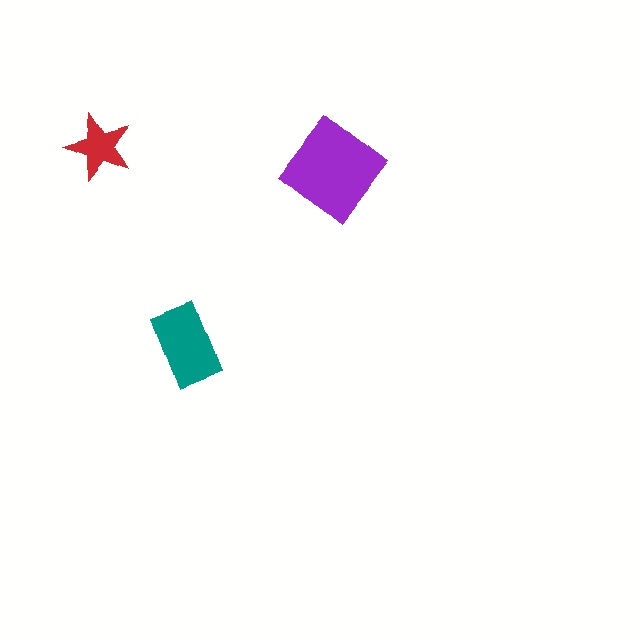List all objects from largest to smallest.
The purple diamond, the teal rectangle, the red star.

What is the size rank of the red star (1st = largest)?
3rd.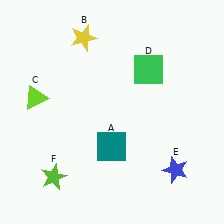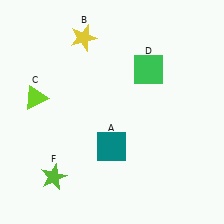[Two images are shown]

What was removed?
The blue star (E) was removed in Image 2.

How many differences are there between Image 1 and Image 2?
There is 1 difference between the two images.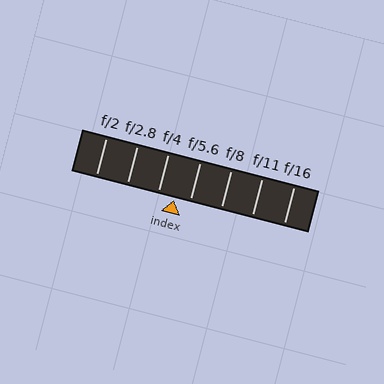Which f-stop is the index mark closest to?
The index mark is closest to f/5.6.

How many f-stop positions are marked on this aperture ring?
There are 7 f-stop positions marked.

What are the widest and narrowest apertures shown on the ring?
The widest aperture shown is f/2 and the narrowest is f/16.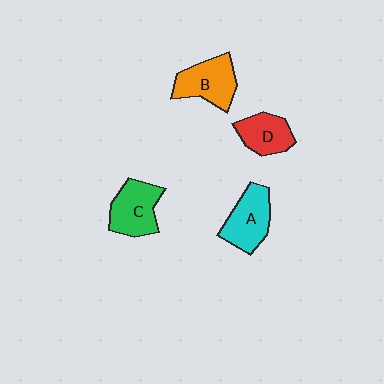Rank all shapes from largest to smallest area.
From largest to smallest: B (orange), C (green), A (cyan), D (red).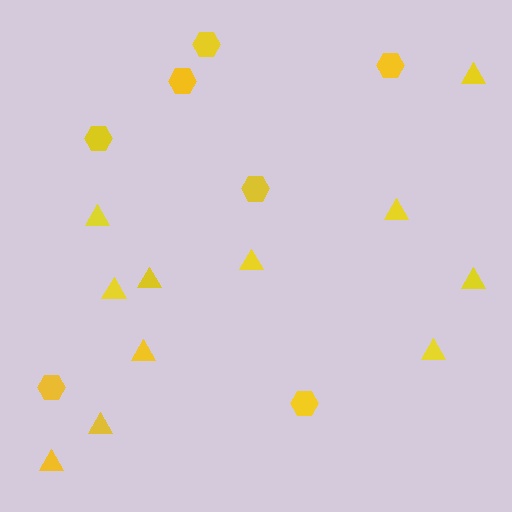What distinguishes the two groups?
There are 2 groups: one group of triangles (11) and one group of hexagons (7).